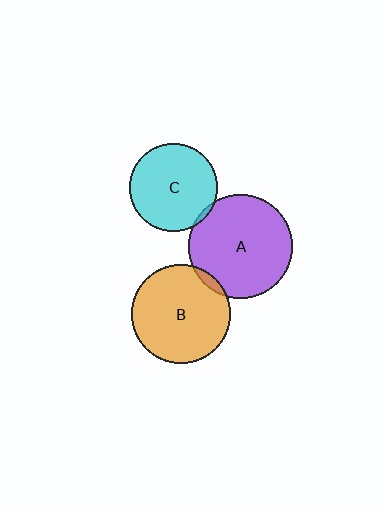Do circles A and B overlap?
Yes.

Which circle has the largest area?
Circle A (purple).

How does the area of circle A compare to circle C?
Approximately 1.4 times.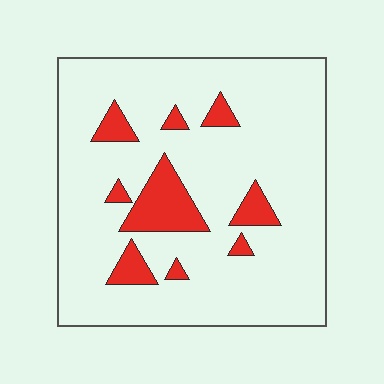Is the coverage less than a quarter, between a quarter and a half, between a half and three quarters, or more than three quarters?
Less than a quarter.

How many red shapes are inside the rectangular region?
9.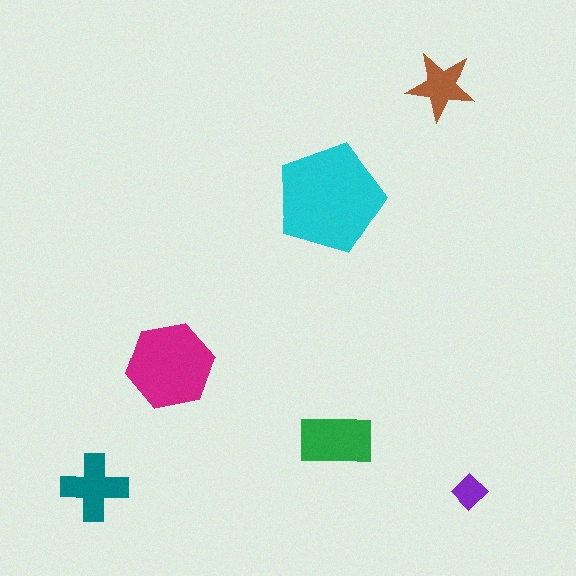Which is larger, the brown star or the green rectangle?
The green rectangle.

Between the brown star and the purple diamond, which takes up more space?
The brown star.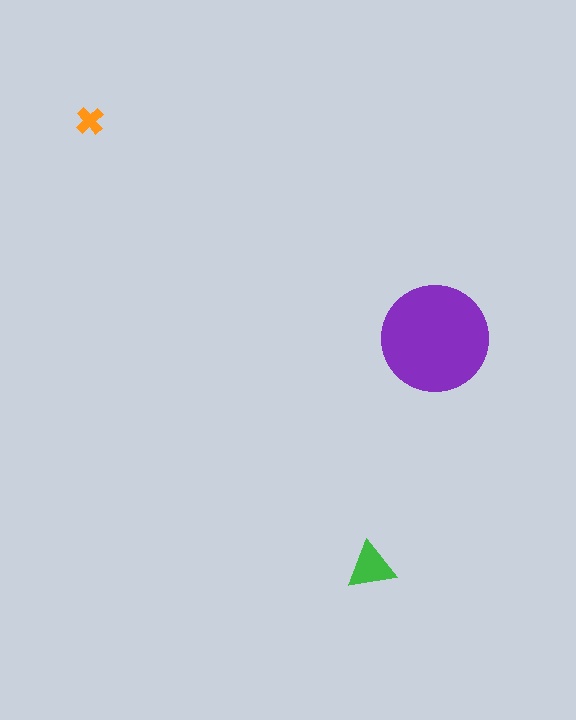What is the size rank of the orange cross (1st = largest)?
3rd.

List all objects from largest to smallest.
The purple circle, the green triangle, the orange cross.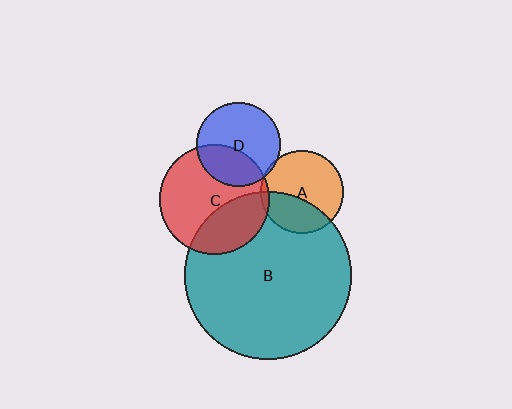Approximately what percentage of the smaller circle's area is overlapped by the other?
Approximately 5%.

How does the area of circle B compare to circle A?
Approximately 4.1 times.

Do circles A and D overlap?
Yes.